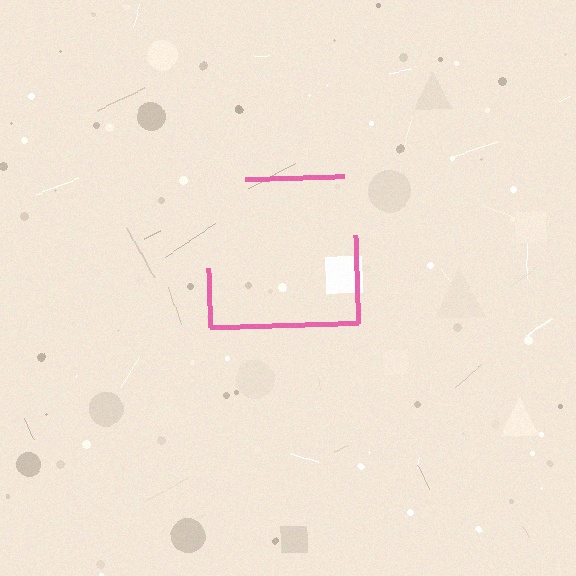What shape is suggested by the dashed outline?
The dashed outline suggests a square.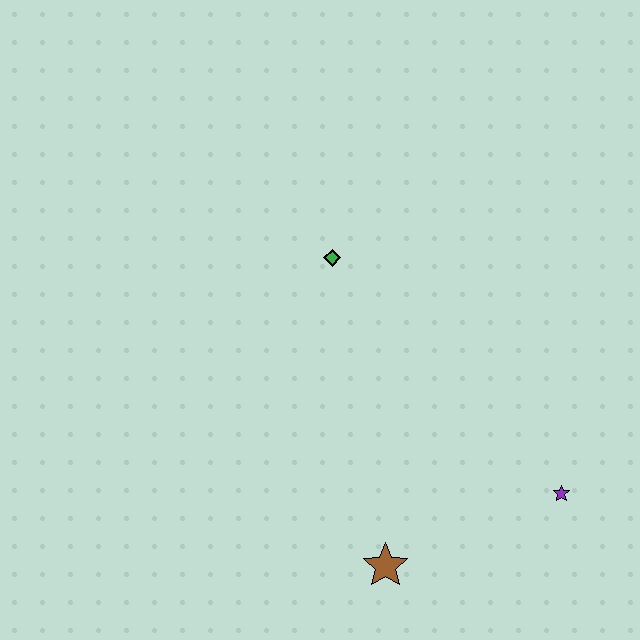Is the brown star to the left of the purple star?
Yes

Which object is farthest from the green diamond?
The purple star is farthest from the green diamond.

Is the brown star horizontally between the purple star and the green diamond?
Yes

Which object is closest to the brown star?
The purple star is closest to the brown star.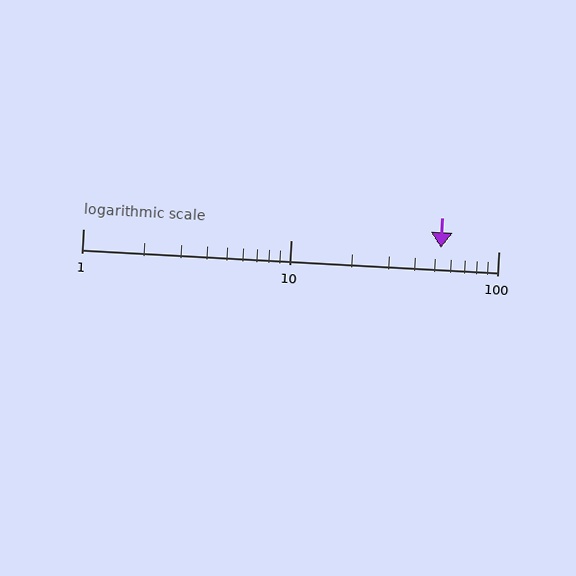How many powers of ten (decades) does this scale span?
The scale spans 2 decades, from 1 to 100.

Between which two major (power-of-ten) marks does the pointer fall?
The pointer is between 10 and 100.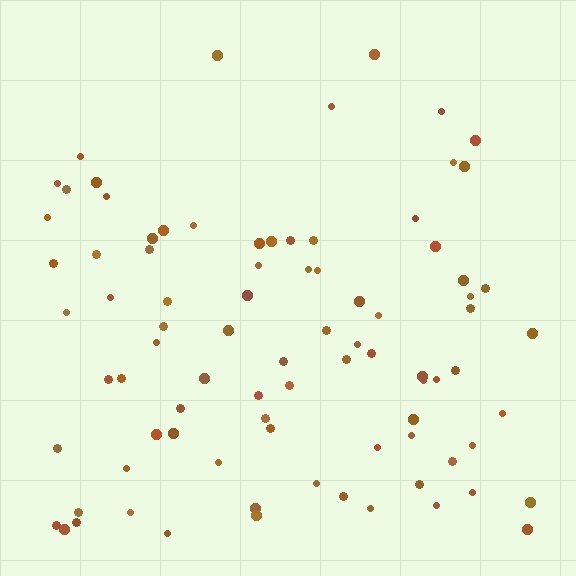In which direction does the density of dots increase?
From top to bottom, with the bottom side densest.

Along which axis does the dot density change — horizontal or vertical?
Vertical.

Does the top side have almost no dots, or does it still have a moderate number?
Still a moderate number, just noticeably fewer than the bottom.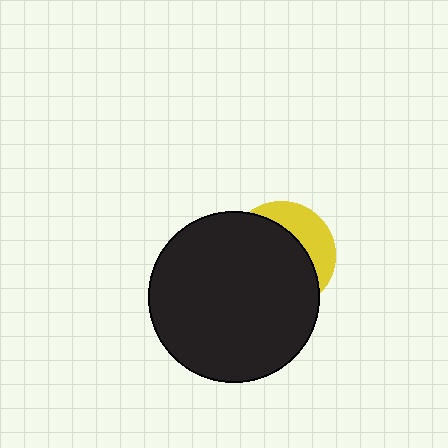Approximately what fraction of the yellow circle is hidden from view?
Roughly 70% of the yellow circle is hidden behind the black circle.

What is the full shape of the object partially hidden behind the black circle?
The partially hidden object is a yellow circle.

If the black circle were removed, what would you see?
You would see the complete yellow circle.